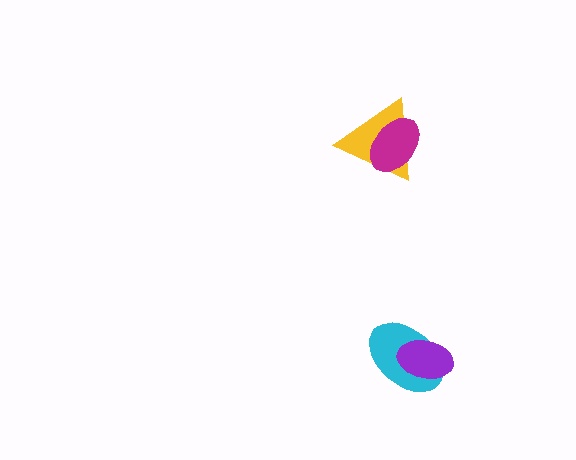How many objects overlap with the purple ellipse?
1 object overlaps with the purple ellipse.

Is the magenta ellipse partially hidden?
No, no other shape covers it.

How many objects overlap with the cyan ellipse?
1 object overlaps with the cyan ellipse.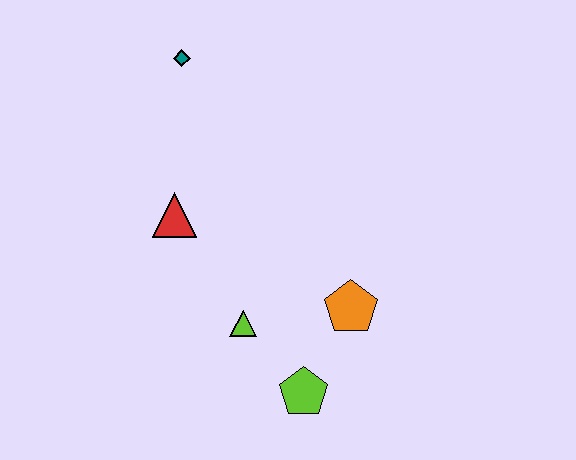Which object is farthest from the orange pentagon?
The teal diamond is farthest from the orange pentagon.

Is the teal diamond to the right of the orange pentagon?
No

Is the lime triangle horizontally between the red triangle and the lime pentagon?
Yes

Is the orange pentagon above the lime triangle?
Yes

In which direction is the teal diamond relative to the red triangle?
The teal diamond is above the red triangle.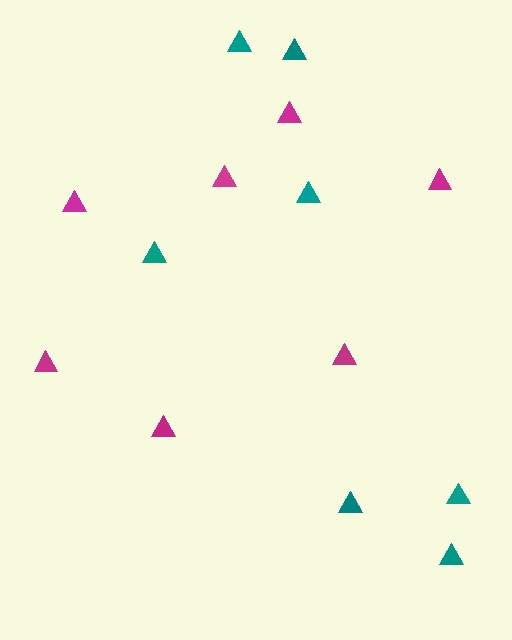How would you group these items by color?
There are 2 groups: one group of teal triangles (7) and one group of magenta triangles (7).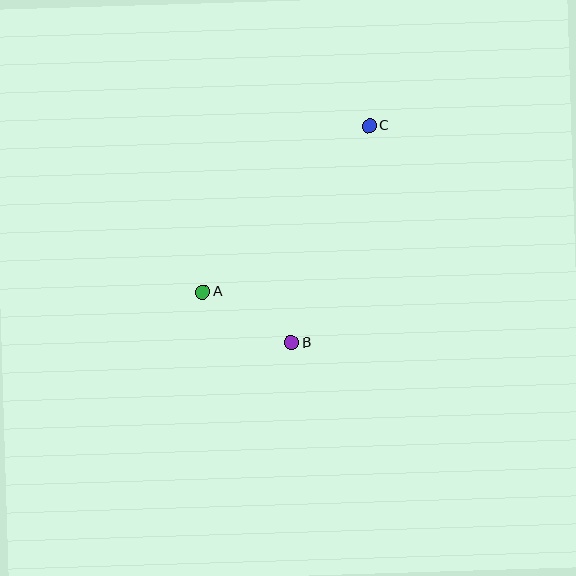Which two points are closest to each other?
Points A and B are closest to each other.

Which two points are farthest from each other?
Points A and C are farthest from each other.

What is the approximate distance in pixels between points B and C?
The distance between B and C is approximately 231 pixels.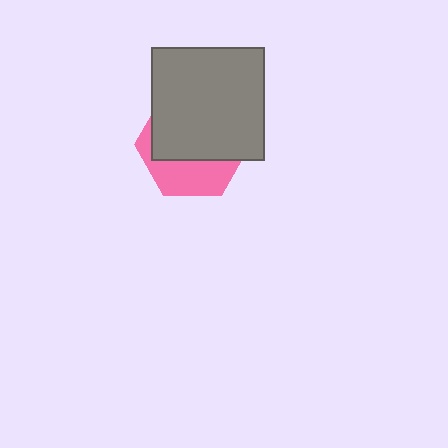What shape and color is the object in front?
The object in front is a gray square.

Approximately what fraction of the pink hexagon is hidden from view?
Roughly 65% of the pink hexagon is hidden behind the gray square.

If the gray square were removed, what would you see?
You would see the complete pink hexagon.